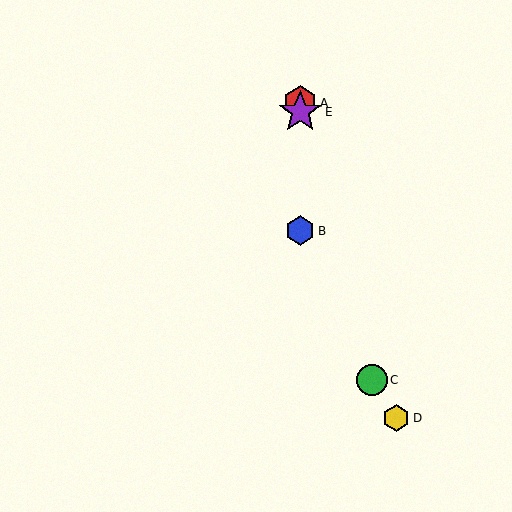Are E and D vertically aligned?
No, E is at x≈300 and D is at x≈396.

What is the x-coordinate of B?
Object B is at x≈300.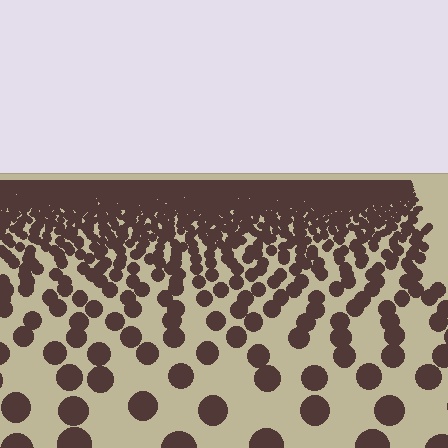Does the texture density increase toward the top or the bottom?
Density increases toward the top.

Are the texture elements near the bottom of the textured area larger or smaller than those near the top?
Larger. Near the bottom, elements are closer to the viewer and appear at a bigger on-screen size.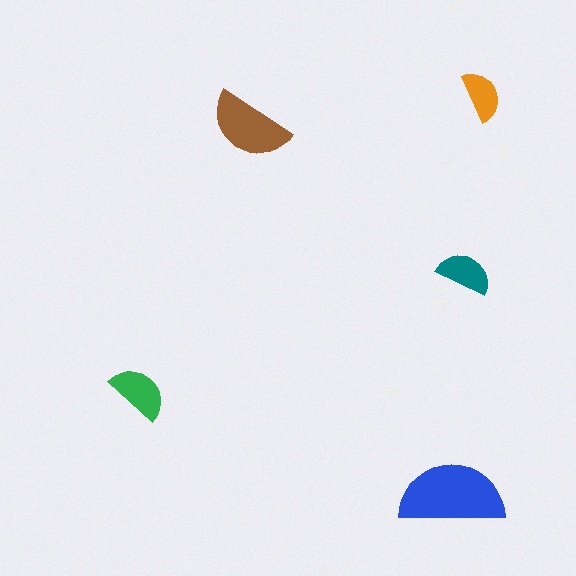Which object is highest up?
The orange semicircle is topmost.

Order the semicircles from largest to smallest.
the blue one, the brown one, the green one, the teal one, the orange one.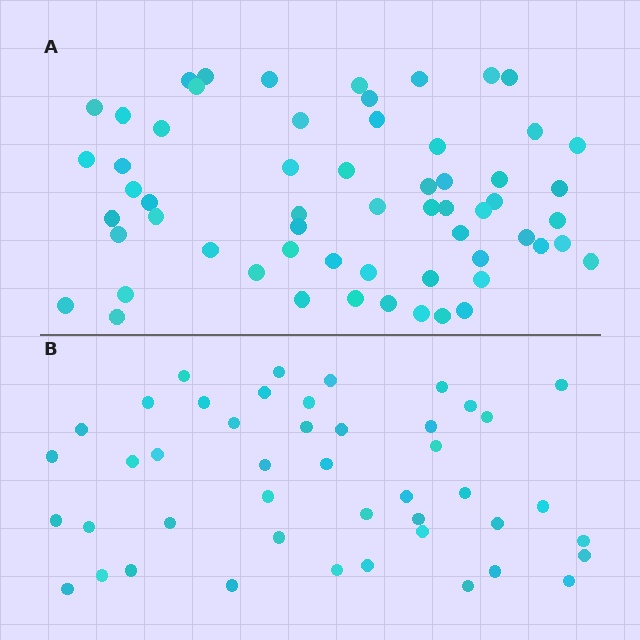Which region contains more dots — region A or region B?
Region A (the top region) has more dots.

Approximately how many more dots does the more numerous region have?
Region A has approximately 15 more dots than region B.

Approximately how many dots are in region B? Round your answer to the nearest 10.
About 40 dots. (The exact count is 45, which rounds to 40.)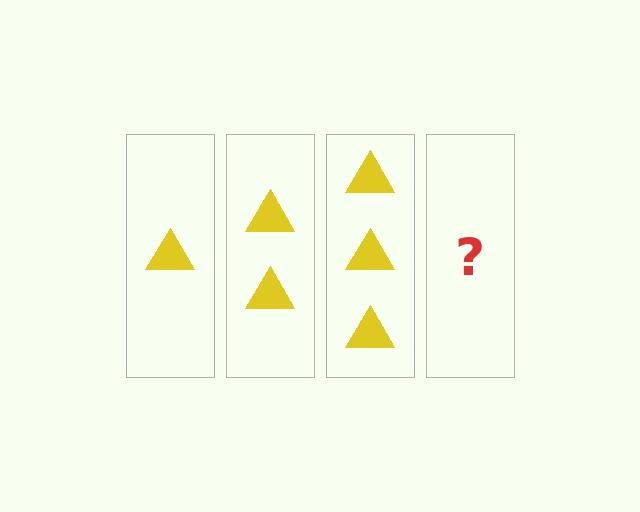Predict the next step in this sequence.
The next step is 4 triangles.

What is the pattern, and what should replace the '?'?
The pattern is that each step adds one more triangle. The '?' should be 4 triangles.